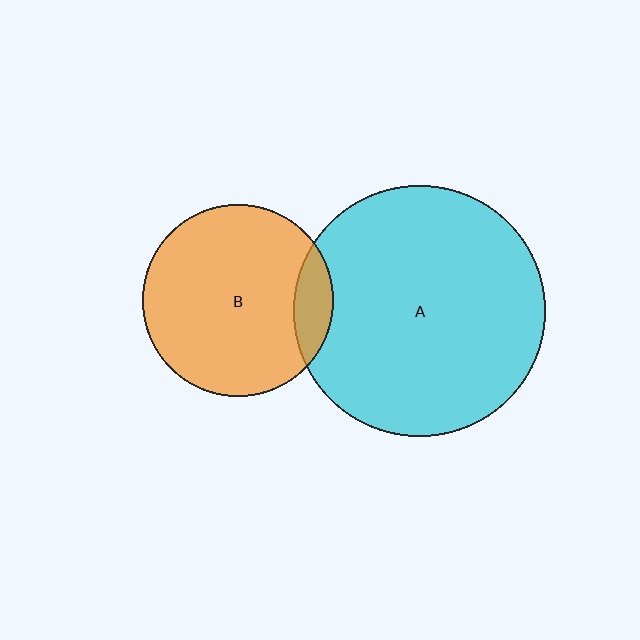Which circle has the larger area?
Circle A (cyan).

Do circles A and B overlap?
Yes.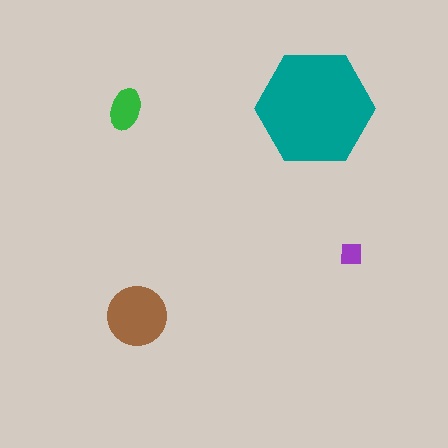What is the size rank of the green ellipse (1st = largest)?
3rd.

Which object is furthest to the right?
The purple square is rightmost.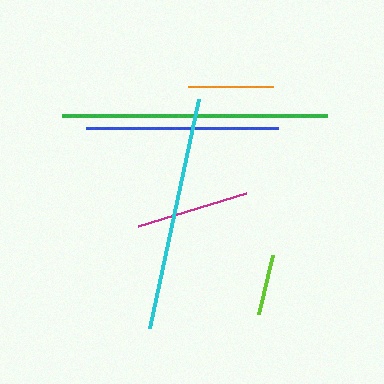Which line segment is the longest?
The green line is the longest at approximately 265 pixels.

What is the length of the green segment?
The green segment is approximately 265 pixels long.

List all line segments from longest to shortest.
From longest to shortest: green, cyan, blue, magenta, orange, lime.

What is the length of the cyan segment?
The cyan segment is approximately 234 pixels long.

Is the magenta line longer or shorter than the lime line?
The magenta line is longer than the lime line.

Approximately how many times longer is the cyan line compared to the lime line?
The cyan line is approximately 3.9 times the length of the lime line.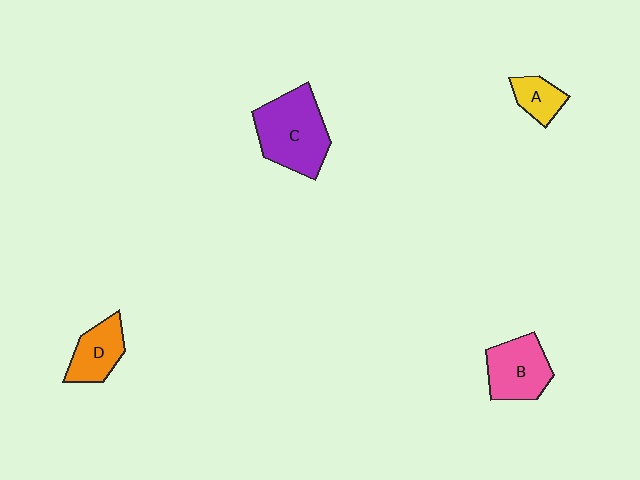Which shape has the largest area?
Shape C (purple).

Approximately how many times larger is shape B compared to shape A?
Approximately 1.9 times.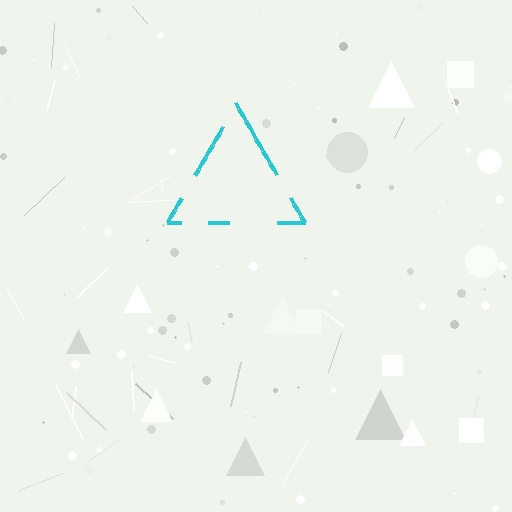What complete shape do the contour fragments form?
The contour fragments form a triangle.